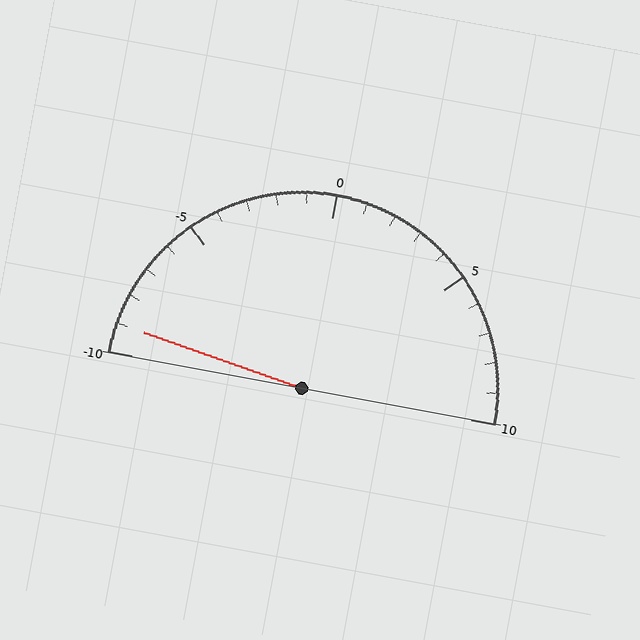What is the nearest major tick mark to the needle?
The nearest major tick mark is -10.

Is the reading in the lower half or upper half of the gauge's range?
The reading is in the lower half of the range (-10 to 10).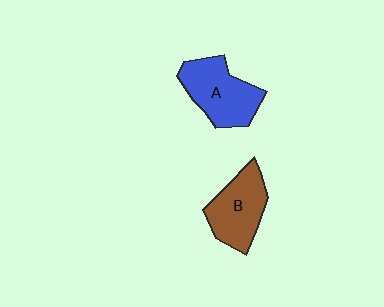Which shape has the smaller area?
Shape B (brown).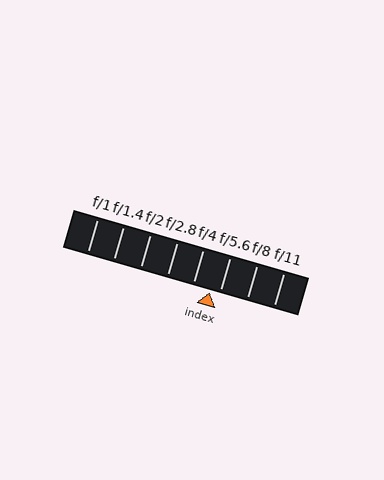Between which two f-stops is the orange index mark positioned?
The index mark is between f/4 and f/5.6.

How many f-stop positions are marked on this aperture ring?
There are 8 f-stop positions marked.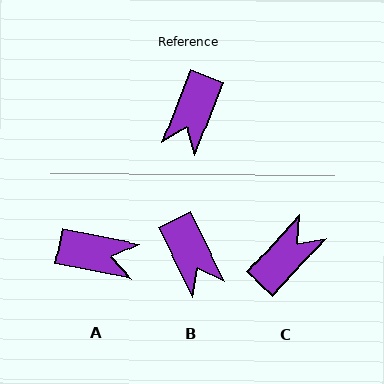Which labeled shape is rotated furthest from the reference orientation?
C, about 159 degrees away.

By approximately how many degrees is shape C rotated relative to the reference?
Approximately 159 degrees counter-clockwise.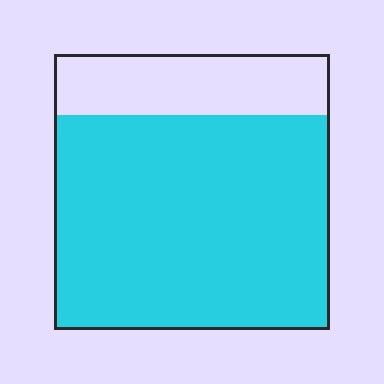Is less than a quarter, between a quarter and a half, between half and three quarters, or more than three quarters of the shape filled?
More than three quarters.